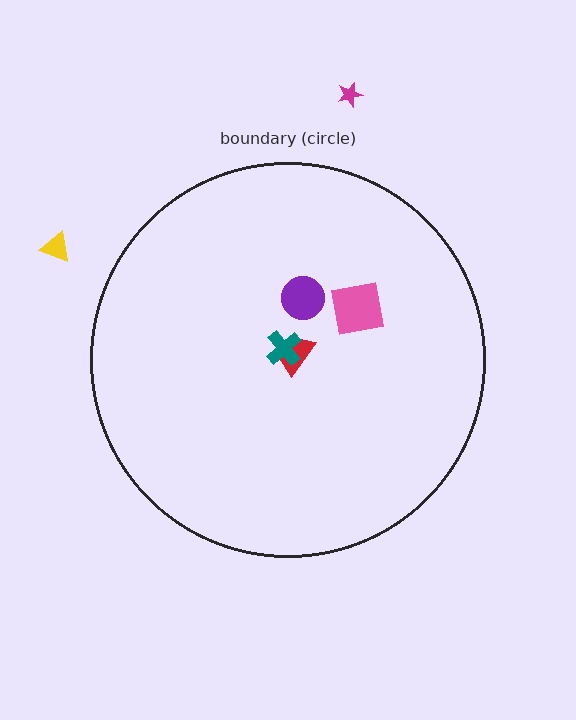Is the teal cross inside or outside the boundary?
Inside.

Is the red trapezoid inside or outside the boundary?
Inside.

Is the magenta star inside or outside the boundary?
Outside.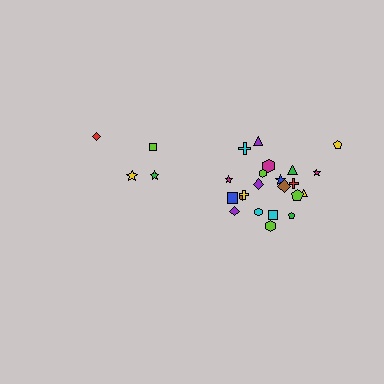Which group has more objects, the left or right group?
The right group.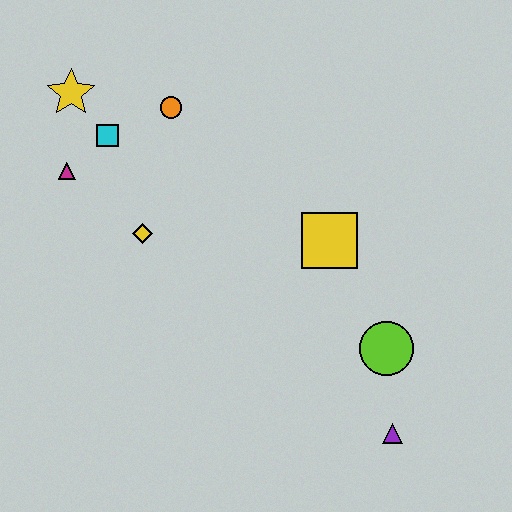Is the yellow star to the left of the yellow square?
Yes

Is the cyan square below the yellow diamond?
No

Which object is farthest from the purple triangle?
The yellow star is farthest from the purple triangle.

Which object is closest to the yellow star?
The cyan square is closest to the yellow star.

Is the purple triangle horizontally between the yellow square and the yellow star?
No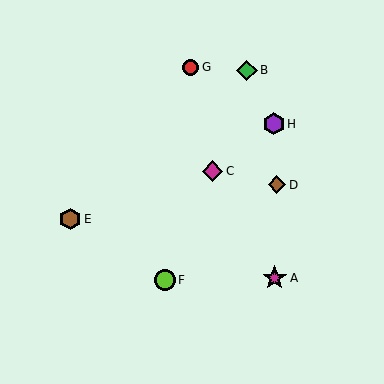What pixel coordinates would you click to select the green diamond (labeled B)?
Click at (247, 70) to select the green diamond B.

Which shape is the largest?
The magenta star (labeled A) is the largest.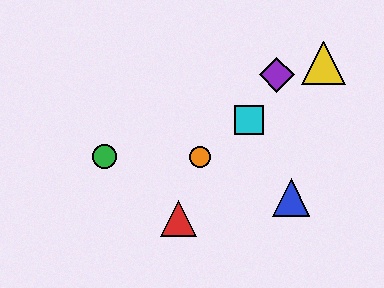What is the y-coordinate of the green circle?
The green circle is at y≈157.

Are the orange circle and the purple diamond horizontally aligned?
No, the orange circle is at y≈157 and the purple diamond is at y≈75.